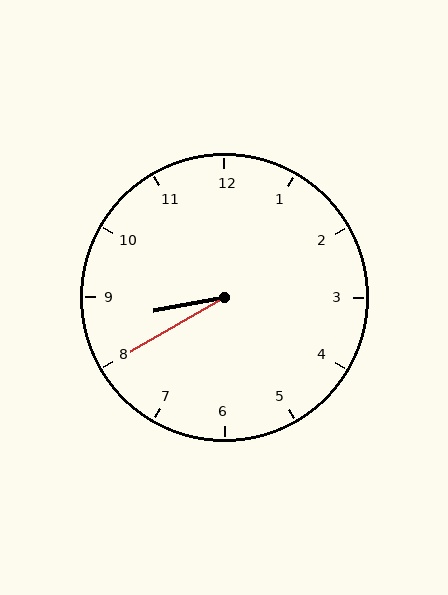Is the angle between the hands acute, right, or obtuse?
It is acute.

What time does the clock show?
8:40.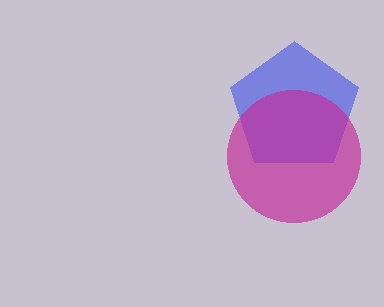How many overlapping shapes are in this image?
There are 2 overlapping shapes in the image.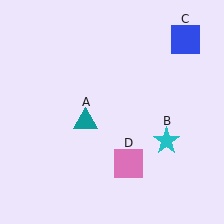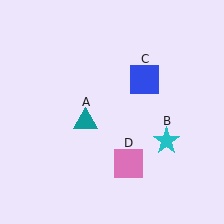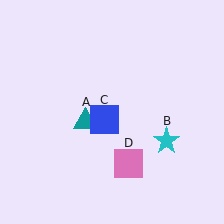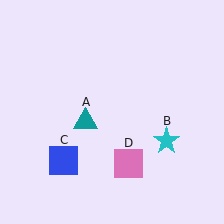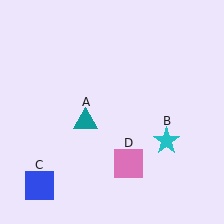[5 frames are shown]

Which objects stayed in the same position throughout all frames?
Teal triangle (object A) and cyan star (object B) and pink square (object D) remained stationary.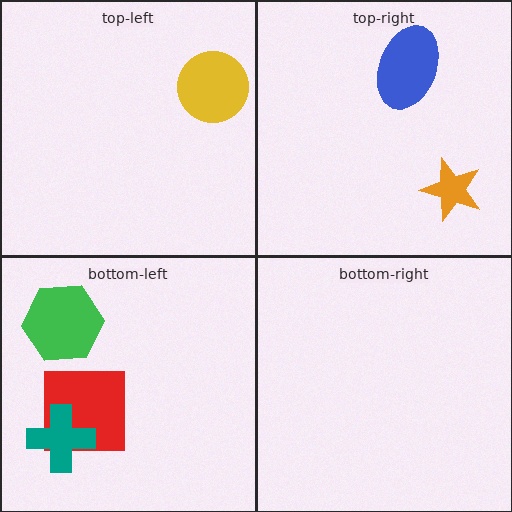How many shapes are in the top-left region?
1.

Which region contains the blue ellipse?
The top-right region.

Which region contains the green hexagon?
The bottom-left region.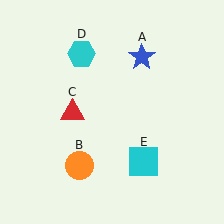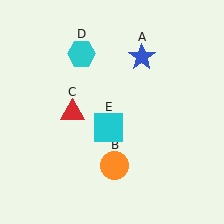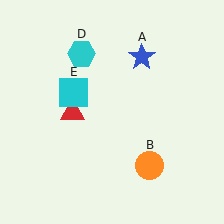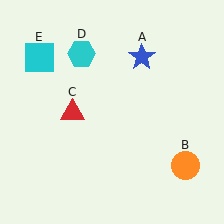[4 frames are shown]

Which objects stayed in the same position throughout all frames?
Blue star (object A) and red triangle (object C) and cyan hexagon (object D) remained stationary.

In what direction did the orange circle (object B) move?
The orange circle (object B) moved right.